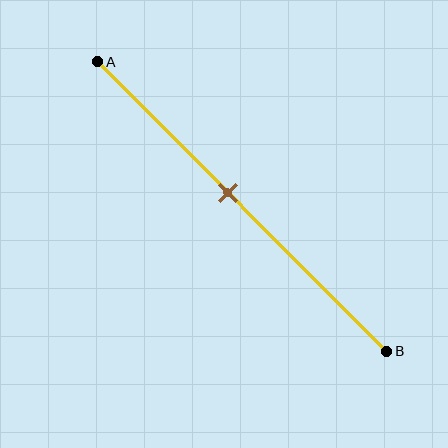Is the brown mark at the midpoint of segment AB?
No, the mark is at about 45% from A, not at the 50% midpoint.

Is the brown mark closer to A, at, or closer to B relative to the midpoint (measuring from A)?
The brown mark is closer to point A than the midpoint of segment AB.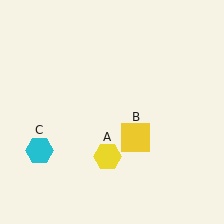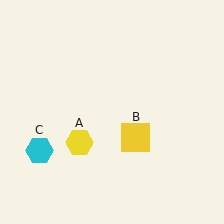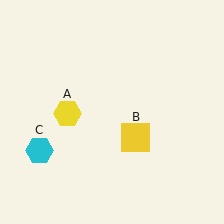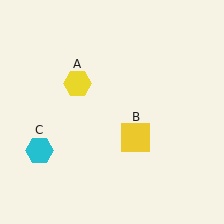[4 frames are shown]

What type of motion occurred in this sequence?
The yellow hexagon (object A) rotated clockwise around the center of the scene.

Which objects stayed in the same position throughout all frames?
Yellow square (object B) and cyan hexagon (object C) remained stationary.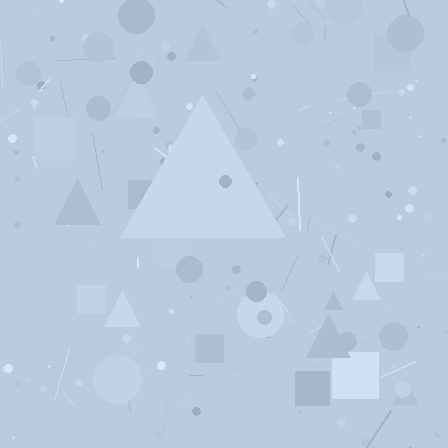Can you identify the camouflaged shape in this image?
The camouflaged shape is a triangle.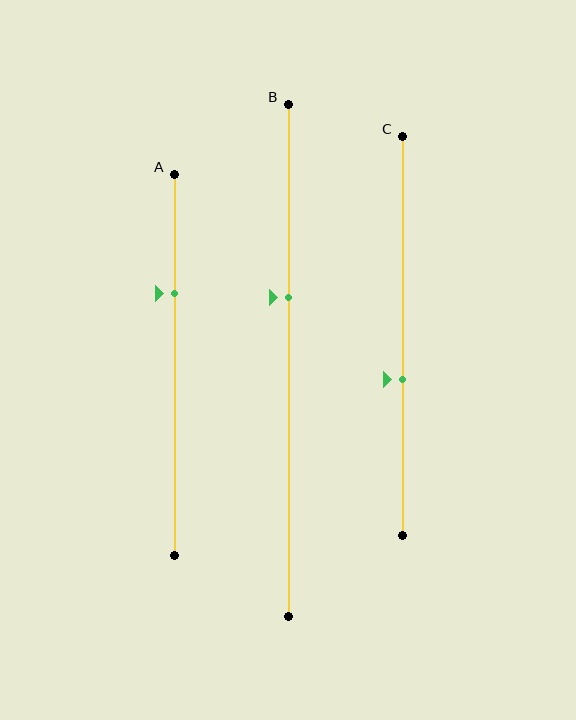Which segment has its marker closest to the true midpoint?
Segment C has its marker closest to the true midpoint.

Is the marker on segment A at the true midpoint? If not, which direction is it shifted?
No, the marker on segment A is shifted upward by about 19% of the segment length.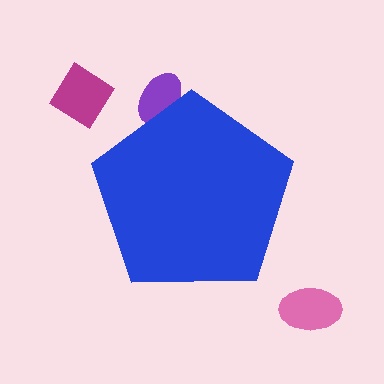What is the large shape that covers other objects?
A blue pentagon.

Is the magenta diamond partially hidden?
No, the magenta diamond is fully visible.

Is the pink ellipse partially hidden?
No, the pink ellipse is fully visible.